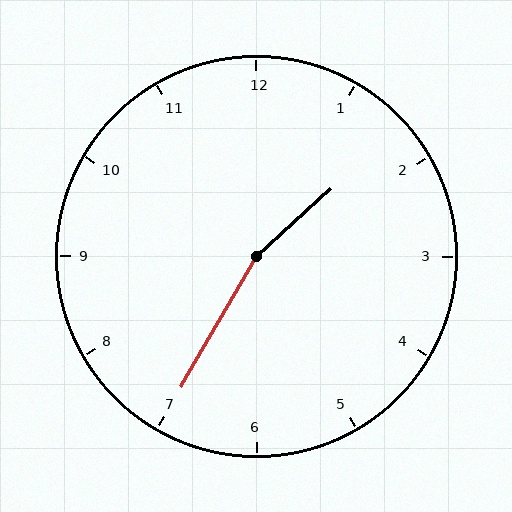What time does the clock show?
1:35.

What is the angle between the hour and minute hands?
Approximately 162 degrees.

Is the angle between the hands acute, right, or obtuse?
It is obtuse.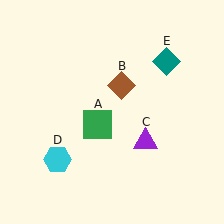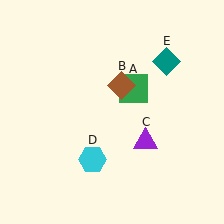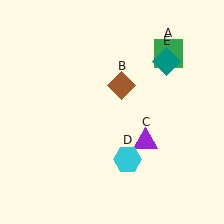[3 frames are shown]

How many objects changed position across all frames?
2 objects changed position: green square (object A), cyan hexagon (object D).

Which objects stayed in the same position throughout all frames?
Brown diamond (object B) and purple triangle (object C) and teal diamond (object E) remained stationary.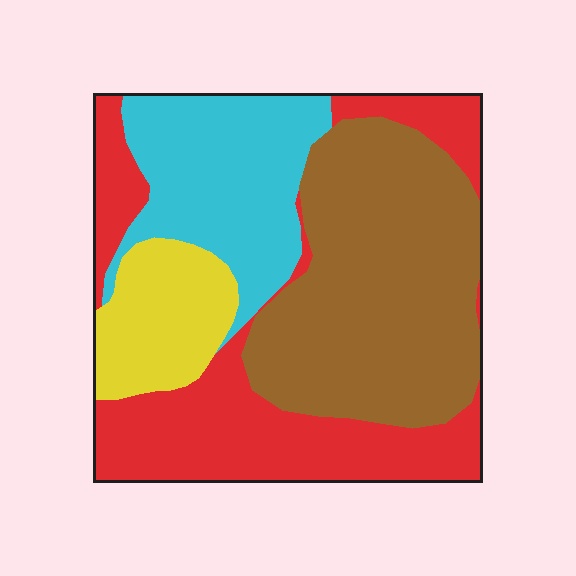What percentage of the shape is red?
Red covers roughly 30% of the shape.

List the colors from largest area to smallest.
From largest to smallest: brown, red, cyan, yellow.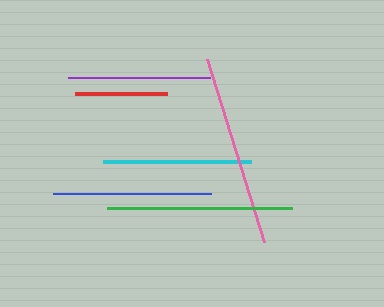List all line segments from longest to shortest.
From longest to shortest: pink, green, blue, cyan, purple, red.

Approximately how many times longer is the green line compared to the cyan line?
The green line is approximately 1.3 times the length of the cyan line.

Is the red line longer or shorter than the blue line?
The blue line is longer than the red line.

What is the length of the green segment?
The green segment is approximately 186 pixels long.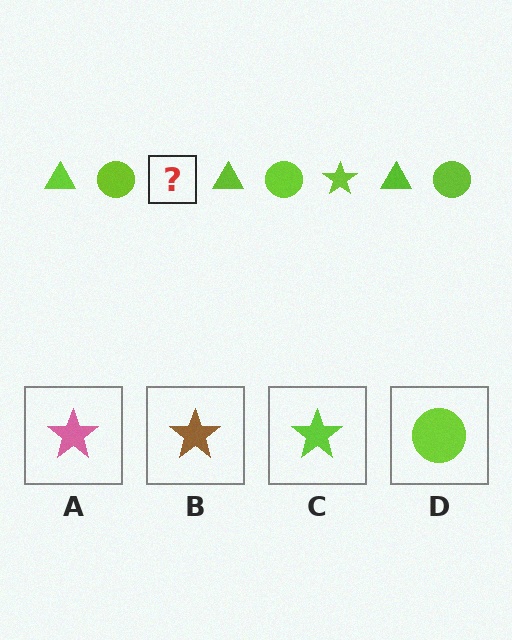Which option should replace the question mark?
Option C.